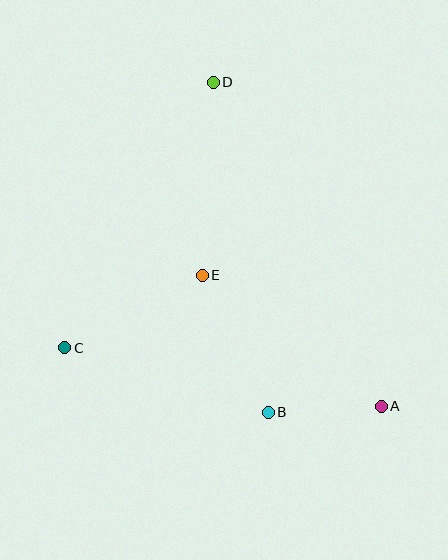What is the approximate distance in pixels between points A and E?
The distance between A and E is approximately 222 pixels.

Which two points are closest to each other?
Points A and B are closest to each other.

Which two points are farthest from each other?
Points A and D are farthest from each other.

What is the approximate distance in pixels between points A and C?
The distance between A and C is approximately 322 pixels.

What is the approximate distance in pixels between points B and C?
The distance between B and C is approximately 214 pixels.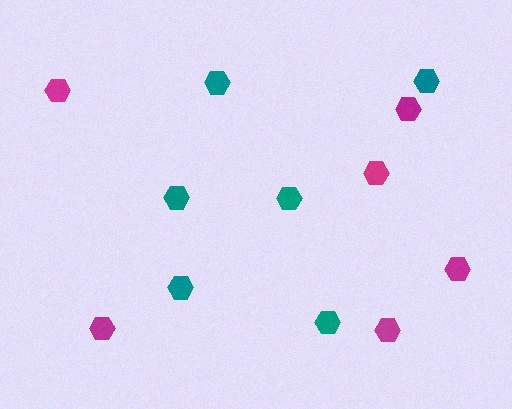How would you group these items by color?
There are 2 groups: one group of teal hexagons (6) and one group of magenta hexagons (6).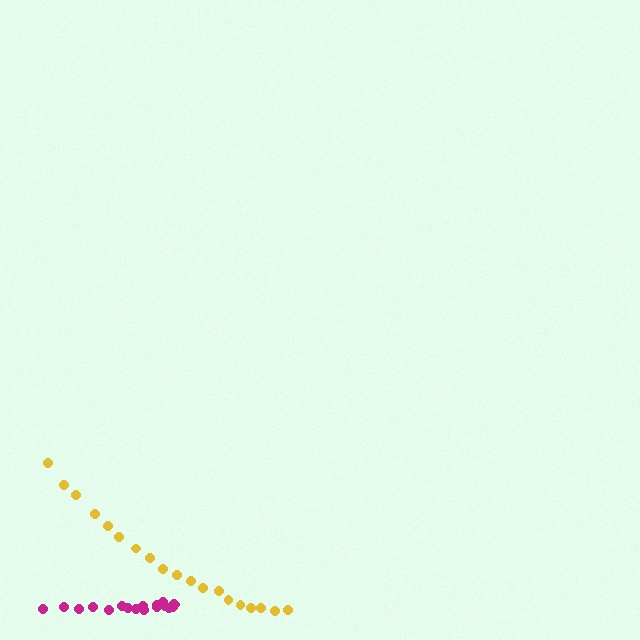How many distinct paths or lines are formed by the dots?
There are 2 distinct paths.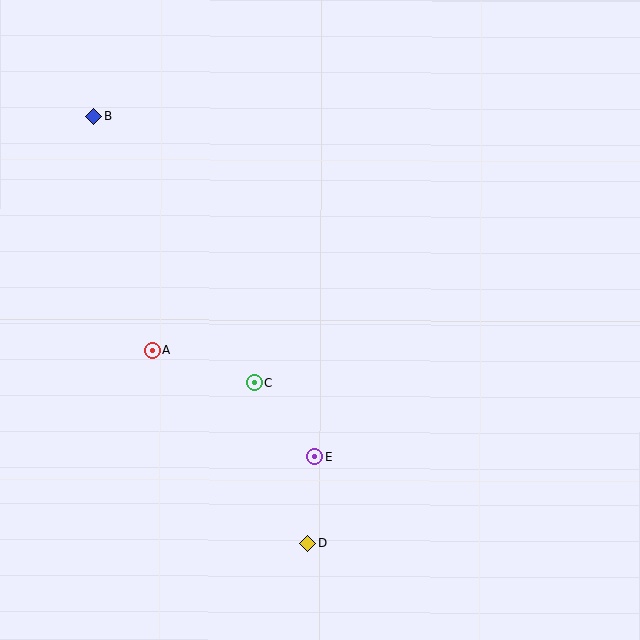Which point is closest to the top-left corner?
Point B is closest to the top-left corner.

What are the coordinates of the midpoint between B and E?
The midpoint between B and E is at (204, 287).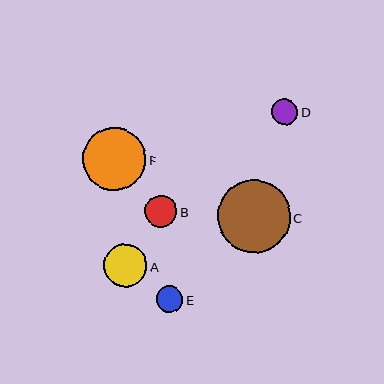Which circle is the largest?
Circle C is the largest with a size of approximately 73 pixels.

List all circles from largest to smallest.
From largest to smallest: C, F, A, B, E, D.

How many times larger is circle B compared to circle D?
Circle B is approximately 1.2 times the size of circle D.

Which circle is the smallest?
Circle D is the smallest with a size of approximately 26 pixels.